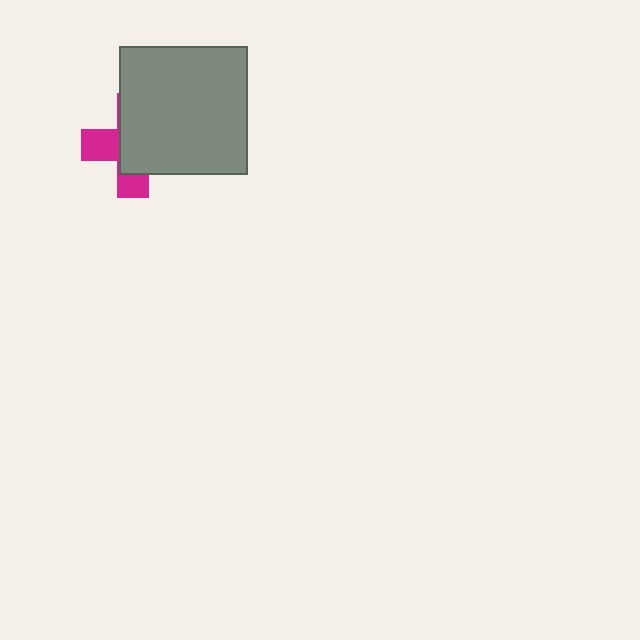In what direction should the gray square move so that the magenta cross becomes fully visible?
The gray square should move toward the upper-right. That is the shortest direction to clear the overlap and leave the magenta cross fully visible.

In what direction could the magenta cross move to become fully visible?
The magenta cross could move toward the lower-left. That would shift it out from behind the gray square entirely.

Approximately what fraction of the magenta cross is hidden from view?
Roughly 64% of the magenta cross is hidden behind the gray square.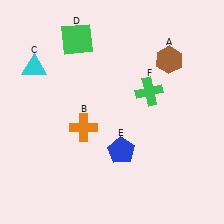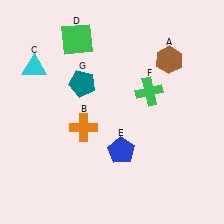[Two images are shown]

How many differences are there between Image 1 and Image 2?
There is 1 difference between the two images.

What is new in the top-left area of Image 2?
A teal pentagon (G) was added in the top-left area of Image 2.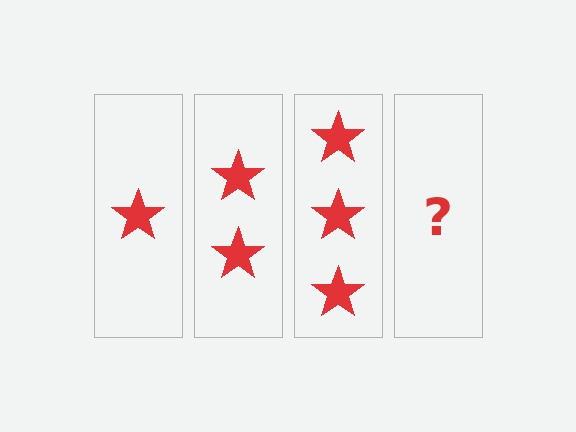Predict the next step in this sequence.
The next step is 4 stars.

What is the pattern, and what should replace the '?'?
The pattern is that each step adds one more star. The '?' should be 4 stars.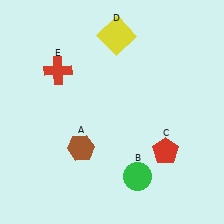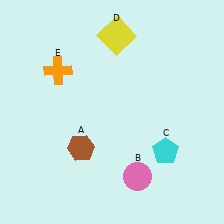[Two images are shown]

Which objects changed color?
B changed from green to pink. C changed from red to cyan. E changed from red to orange.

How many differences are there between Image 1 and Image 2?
There are 3 differences between the two images.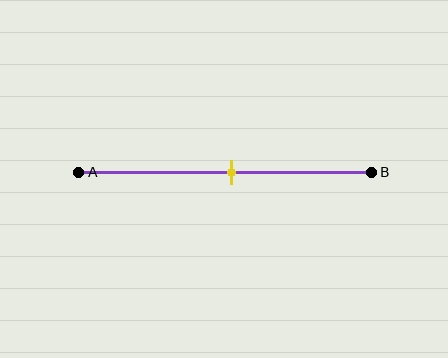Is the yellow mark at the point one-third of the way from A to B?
No, the mark is at about 50% from A, not at the 33% one-third point.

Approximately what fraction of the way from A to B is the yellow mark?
The yellow mark is approximately 50% of the way from A to B.